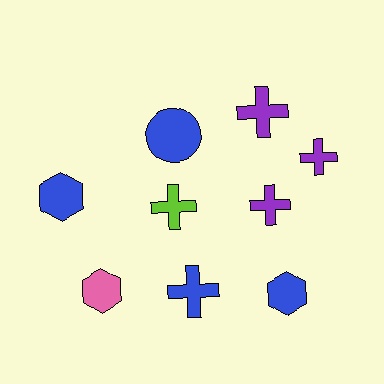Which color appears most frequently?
Blue, with 4 objects.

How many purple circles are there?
There are no purple circles.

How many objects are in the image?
There are 9 objects.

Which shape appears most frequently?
Cross, with 5 objects.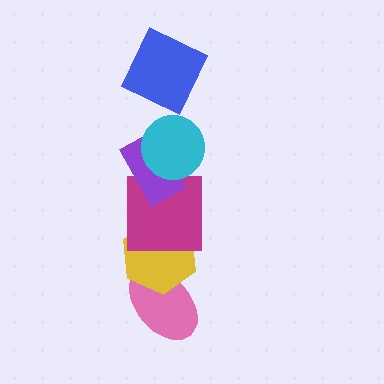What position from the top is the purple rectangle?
The purple rectangle is 3rd from the top.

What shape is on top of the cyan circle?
The blue square is on top of the cyan circle.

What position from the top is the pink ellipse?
The pink ellipse is 6th from the top.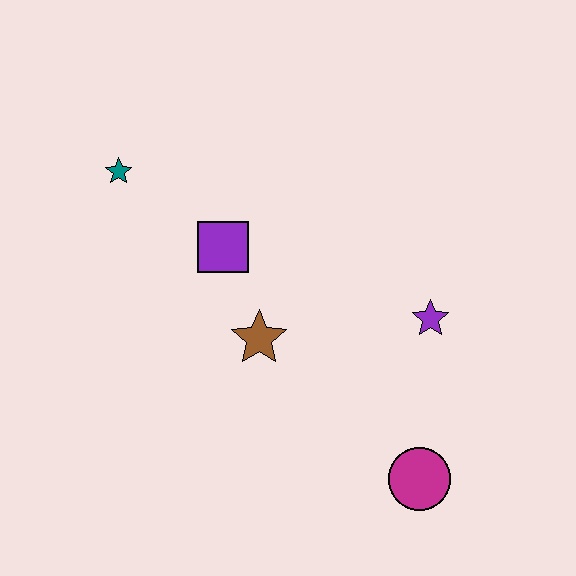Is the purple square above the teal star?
No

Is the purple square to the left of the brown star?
Yes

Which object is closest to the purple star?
The magenta circle is closest to the purple star.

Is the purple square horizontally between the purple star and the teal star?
Yes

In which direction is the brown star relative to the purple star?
The brown star is to the left of the purple star.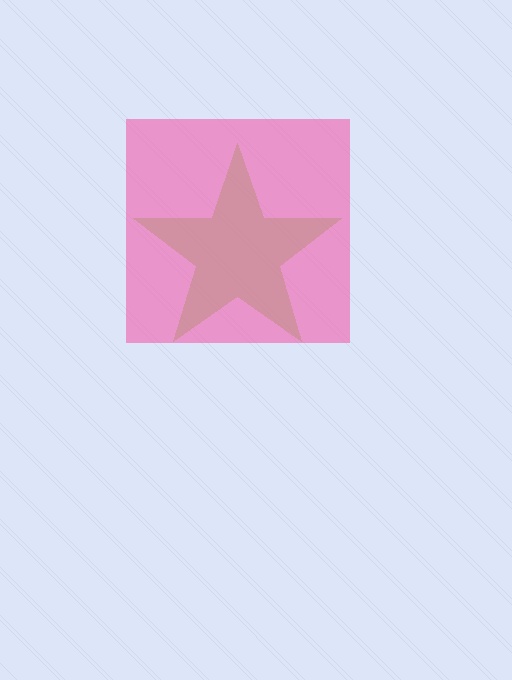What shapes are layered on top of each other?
The layered shapes are: a lime star, a pink square.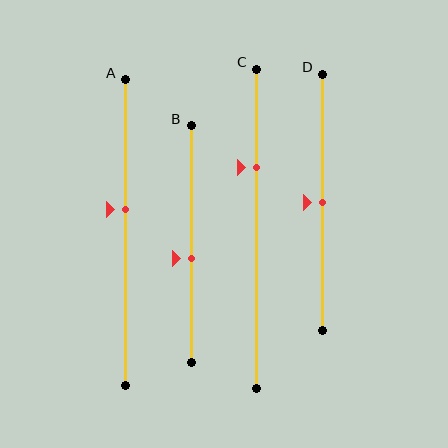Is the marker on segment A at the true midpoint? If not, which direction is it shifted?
No, the marker on segment A is shifted upward by about 8% of the segment length.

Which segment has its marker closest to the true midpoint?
Segment D has its marker closest to the true midpoint.